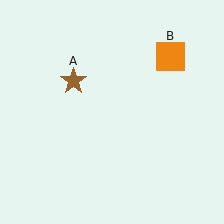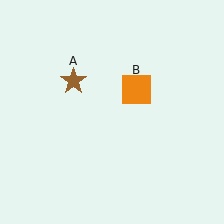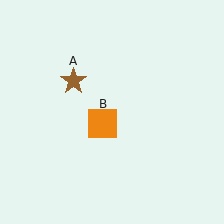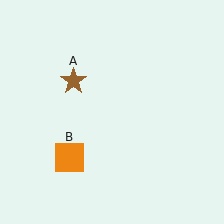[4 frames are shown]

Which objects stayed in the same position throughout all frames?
Brown star (object A) remained stationary.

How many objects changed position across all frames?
1 object changed position: orange square (object B).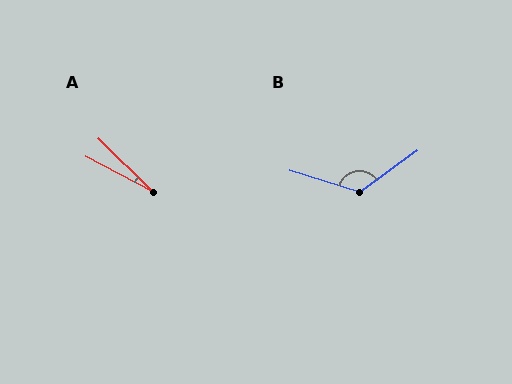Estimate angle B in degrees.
Approximately 126 degrees.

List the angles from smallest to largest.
A (17°), B (126°).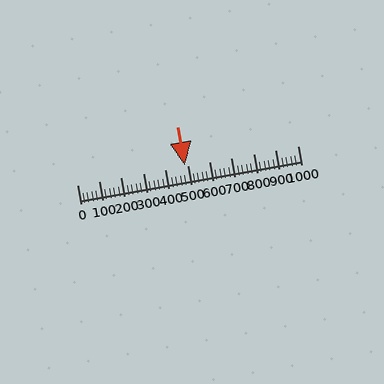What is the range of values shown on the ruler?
The ruler shows values from 0 to 1000.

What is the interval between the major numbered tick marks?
The major tick marks are spaced 100 units apart.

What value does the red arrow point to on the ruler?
The red arrow points to approximately 488.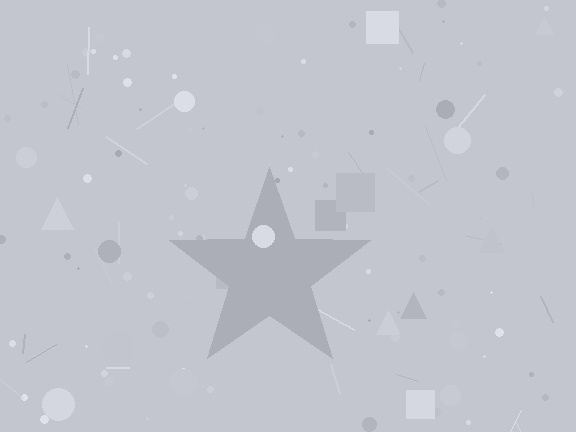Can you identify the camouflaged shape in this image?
The camouflaged shape is a star.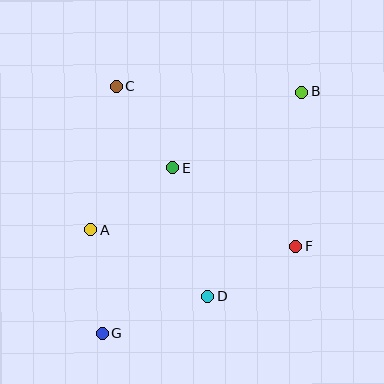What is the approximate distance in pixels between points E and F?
The distance between E and F is approximately 146 pixels.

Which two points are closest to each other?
Points C and E are closest to each other.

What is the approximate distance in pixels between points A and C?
The distance between A and C is approximately 145 pixels.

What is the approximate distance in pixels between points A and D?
The distance between A and D is approximately 134 pixels.